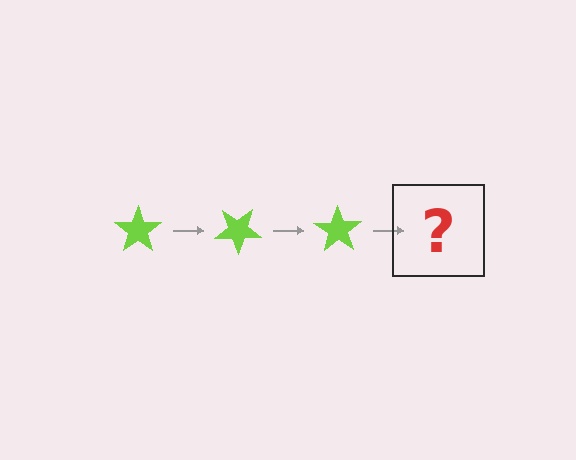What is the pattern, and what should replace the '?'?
The pattern is that the star rotates 35 degrees each step. The '?' should be a lime star rotated 105 degrees.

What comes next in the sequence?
The next element should be a lime star rotated 105 degrees.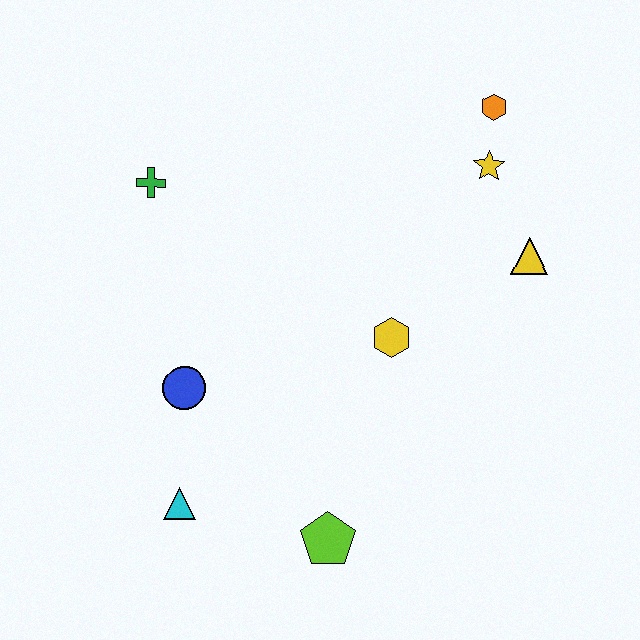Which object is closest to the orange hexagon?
The yellow star is closest to the orange hexagon.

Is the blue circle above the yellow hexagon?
No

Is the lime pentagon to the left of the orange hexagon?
Yes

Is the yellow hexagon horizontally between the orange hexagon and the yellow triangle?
No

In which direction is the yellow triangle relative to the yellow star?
The yellow triangle is below the yellow star.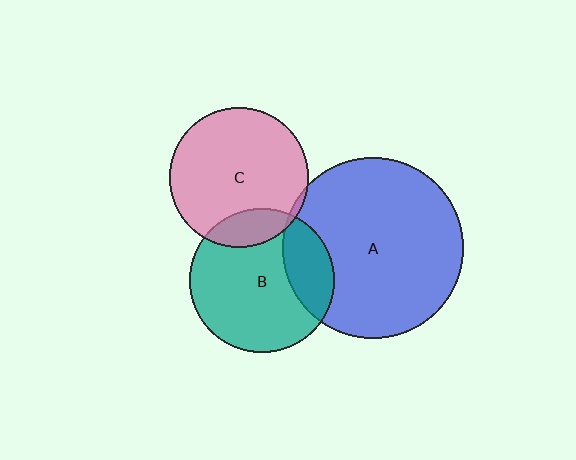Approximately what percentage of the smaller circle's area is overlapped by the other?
Approximately 25%.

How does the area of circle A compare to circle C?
Approximately 1.7 times.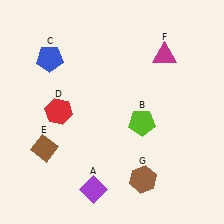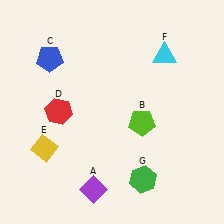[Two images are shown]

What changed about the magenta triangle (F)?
In Image 1, F is magenta. In Image 2, it changed to cyan.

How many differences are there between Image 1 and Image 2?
There are 3 differences between the two images.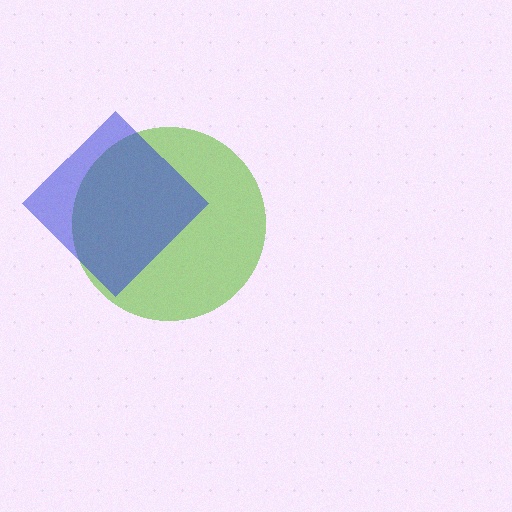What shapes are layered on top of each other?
The layered shapes are: a lime circle, a blue diamond.